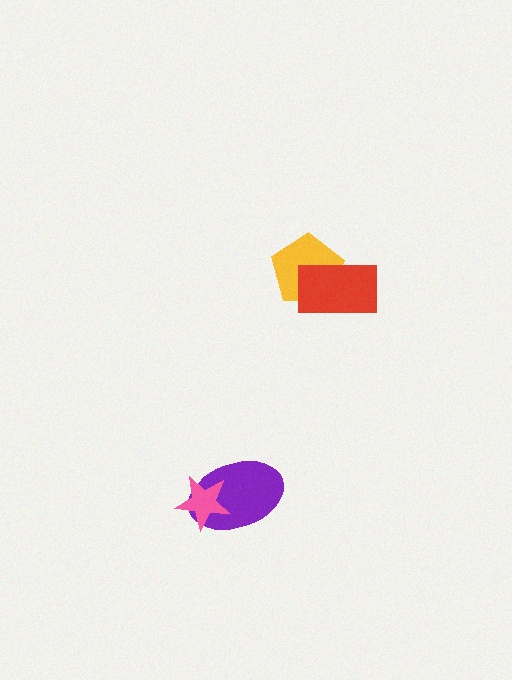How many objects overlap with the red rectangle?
1 object overlaps with the red rectangle.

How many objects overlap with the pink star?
1 object overlaps with the pink star.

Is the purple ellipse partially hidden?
Yes, it is partially covered by another shape.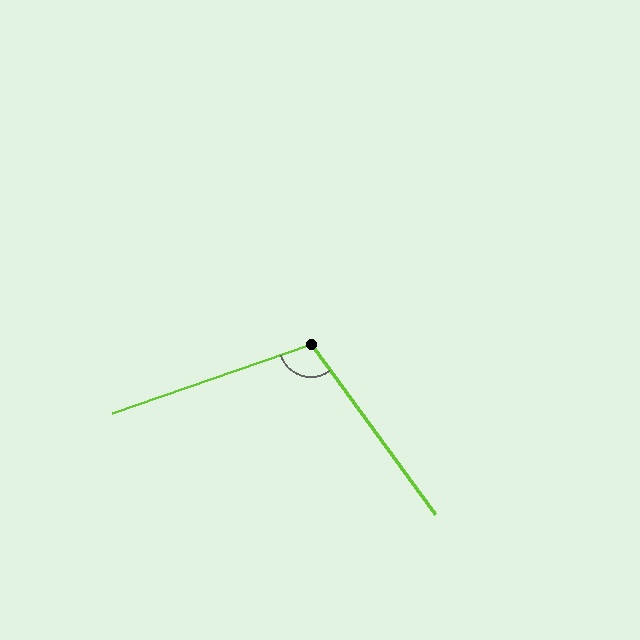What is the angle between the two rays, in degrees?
Approximately 107 degrees.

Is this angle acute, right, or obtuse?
It is obtuse.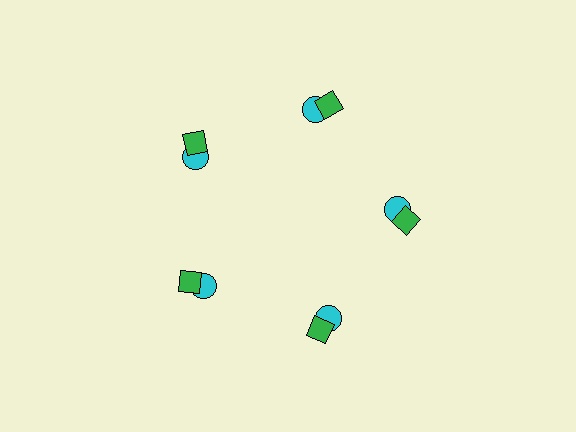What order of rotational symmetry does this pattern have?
This pattern has 5-fold rotational symmetry.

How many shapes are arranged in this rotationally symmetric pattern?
There are 10 shapes, arranged in 5 groups of 2.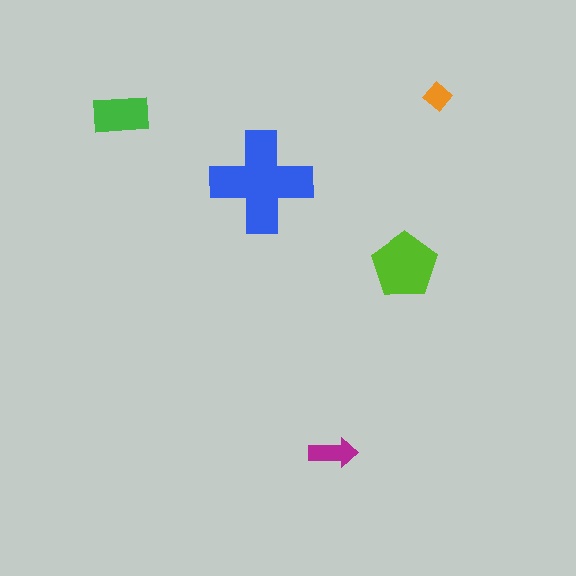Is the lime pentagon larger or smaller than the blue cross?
Smaller.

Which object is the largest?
The blue cross.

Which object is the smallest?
The orange diamond.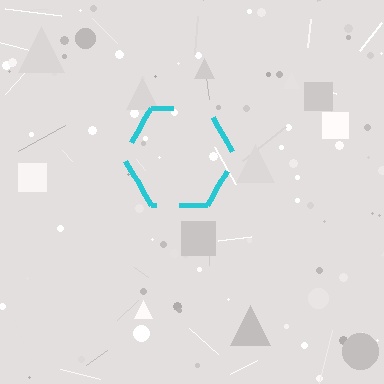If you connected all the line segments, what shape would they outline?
They would outline a hexagon.